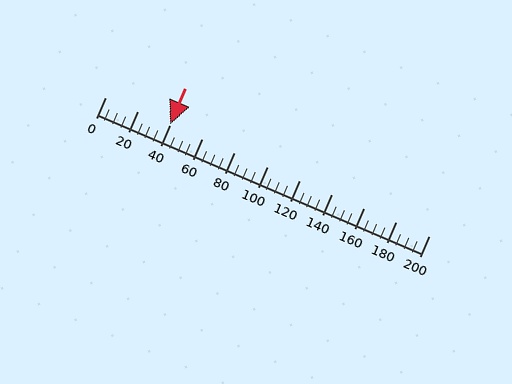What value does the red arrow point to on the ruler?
The red arrow points to approximately 40.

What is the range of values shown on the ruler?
The ruler shows values from 0 to 200.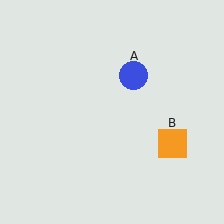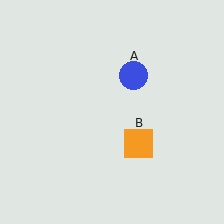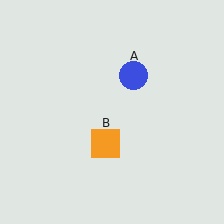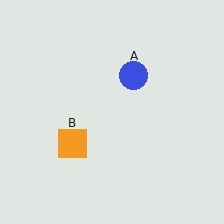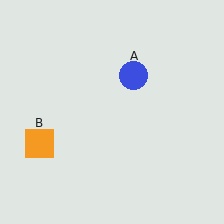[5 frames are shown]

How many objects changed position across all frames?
1 object changed position: orange square (object B).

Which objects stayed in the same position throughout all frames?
Blue circle (object A) remained stationary.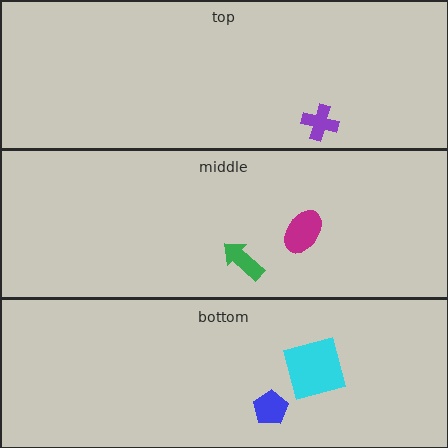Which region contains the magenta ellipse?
The middle region.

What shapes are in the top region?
The purple cross.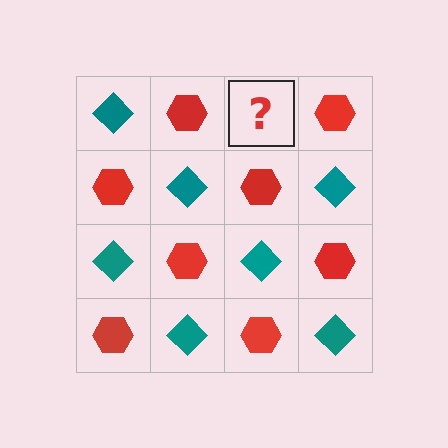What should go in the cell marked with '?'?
The missing cell should contain a teal diamond.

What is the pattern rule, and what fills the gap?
The rule is that it alternates teal diamond and red hexagon in a checkerboard pattern. The gap should be filled with a teal diamond.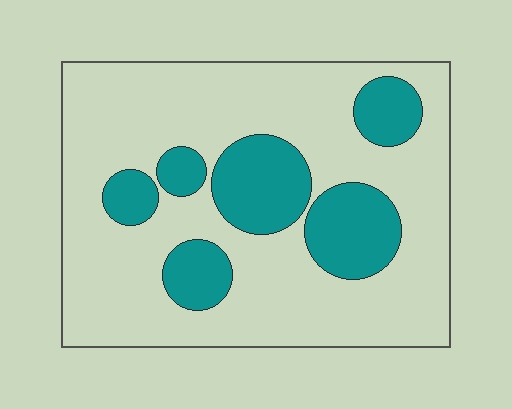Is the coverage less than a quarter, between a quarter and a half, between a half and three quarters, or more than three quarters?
Between a quarter and a half.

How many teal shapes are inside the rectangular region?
6.